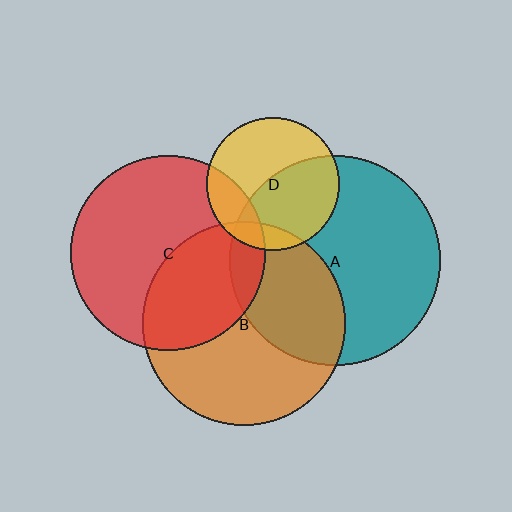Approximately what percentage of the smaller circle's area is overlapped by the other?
Approximately 10%.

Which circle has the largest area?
Circle A (teal).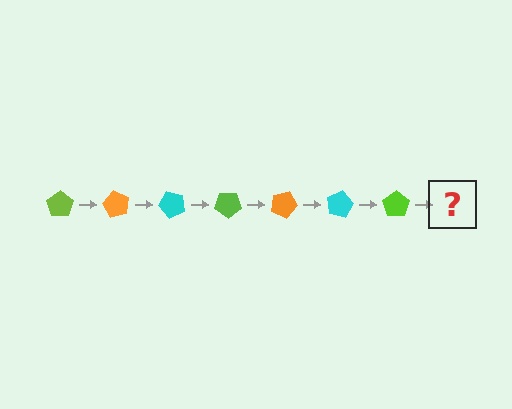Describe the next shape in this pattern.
It should be an orange pentagon, rotated 420 degrees from the start.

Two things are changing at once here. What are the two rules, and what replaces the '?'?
The two rules are that it rotates 60 degrees each step and the color cycles through lime, orange, and cyan. The '?' should be an orange pentagon, rotated 420 degrees from the start.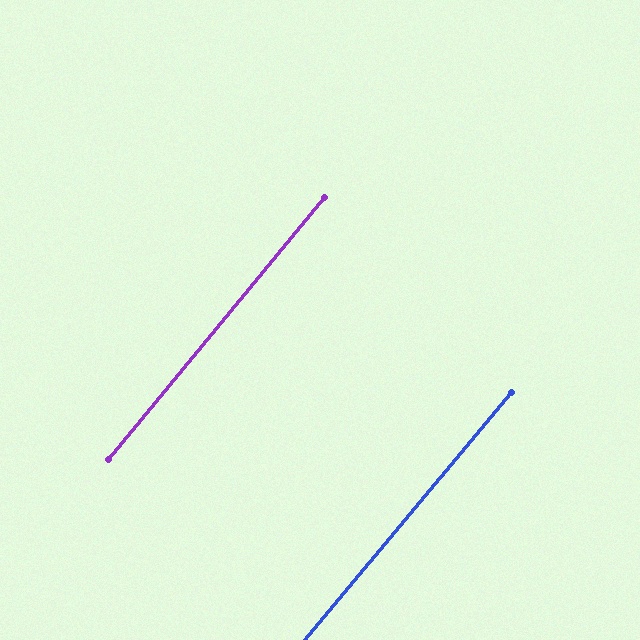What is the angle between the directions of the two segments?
Approximately 0 degrees.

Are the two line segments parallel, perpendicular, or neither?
Parallel — their directions differ by only 0.3°.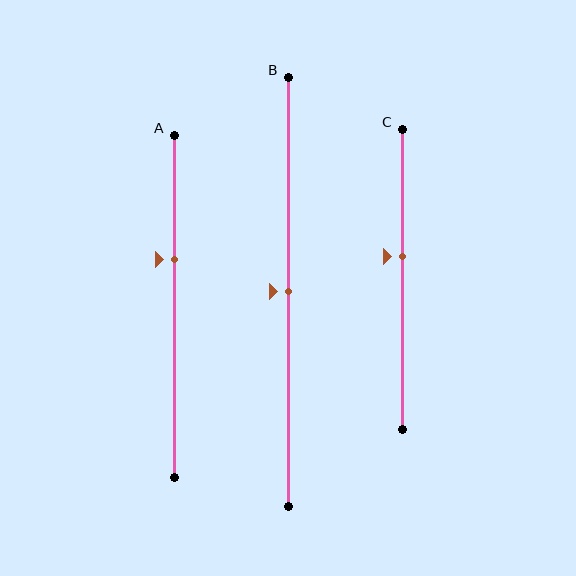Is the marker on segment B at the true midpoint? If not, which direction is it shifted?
Yes, the marker on segment B is at the true midpoint.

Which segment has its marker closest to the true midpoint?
Segment B has its marker closest to the true midpoint.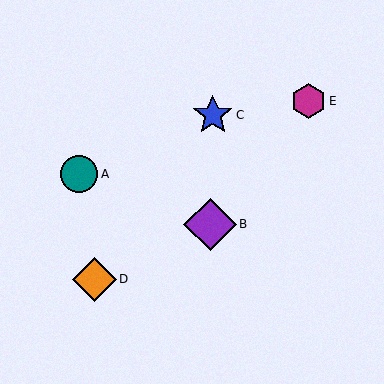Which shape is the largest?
The purple diamond (labeled B) is the largest.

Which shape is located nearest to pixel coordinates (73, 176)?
The teal circle (labeled A) at (79, 174) is nearest to that location.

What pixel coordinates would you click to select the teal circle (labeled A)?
Click at (79, 174) to select the teal circle A.